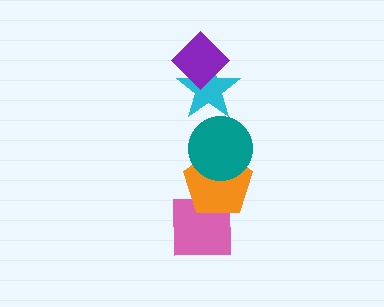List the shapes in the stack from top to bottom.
From top to bottom: the purple diamond, the cyan star, the teal circle, the orange pentagon, the pink square.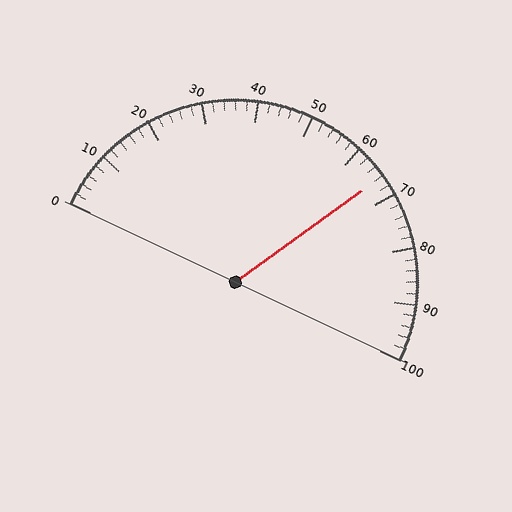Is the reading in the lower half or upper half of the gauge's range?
The reading is in the upper half of the range (0 to 100).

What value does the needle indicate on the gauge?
The needle indicates approximately 66.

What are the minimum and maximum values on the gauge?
The gauge ranges from 0 to 100.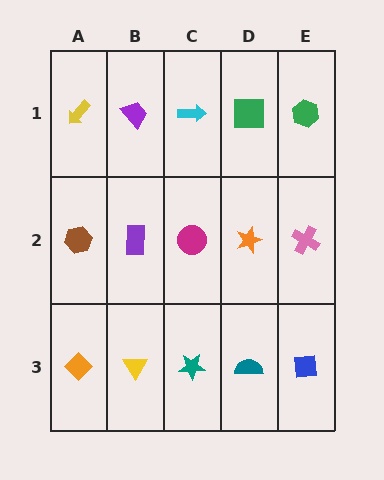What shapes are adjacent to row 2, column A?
A yellow arrow (row 1, column A), an orange diamond (row 3, column A), a purple rectangle (row 2, column B).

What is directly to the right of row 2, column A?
A purple rectangle.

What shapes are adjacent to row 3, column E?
A pink cross (row 2, column E), a teal semicircle (row 3, column D).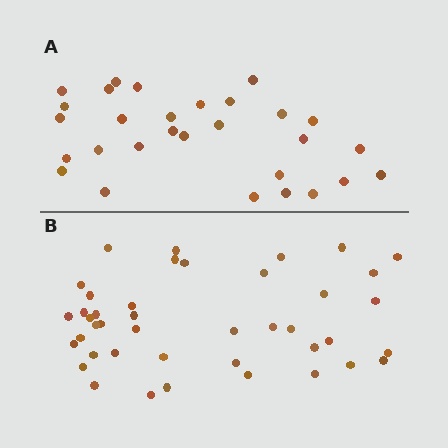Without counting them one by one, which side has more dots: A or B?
Region B (the bottom region) has more dots.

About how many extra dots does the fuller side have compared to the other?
Region B has approximately 15 more dots than region A.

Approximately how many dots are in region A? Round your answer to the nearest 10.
About 30 dots. (The exact count is 29, which rounds to 30.)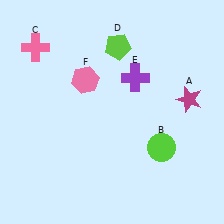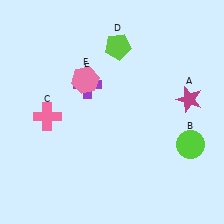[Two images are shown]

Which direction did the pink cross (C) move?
The pink cross (C) moved down.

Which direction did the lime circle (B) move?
The lime circle (B) moved right.